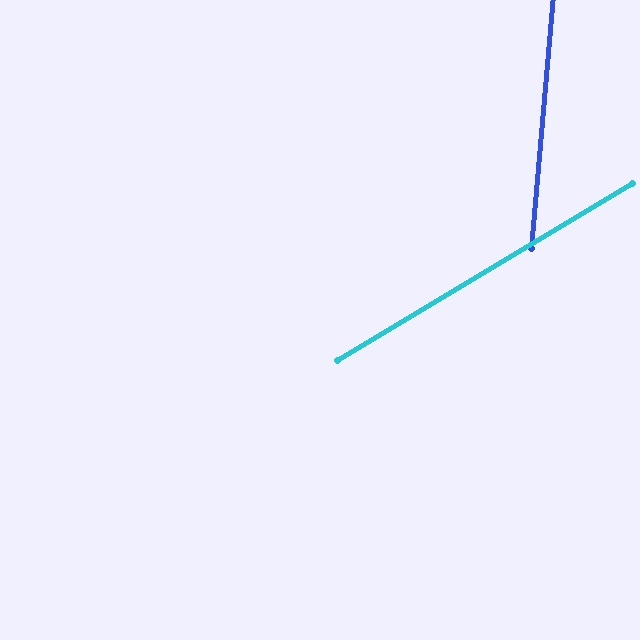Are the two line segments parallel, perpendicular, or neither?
Neither parallel nor perpendicular — they differ by about 54°.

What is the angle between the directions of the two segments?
Approximately 54 degrees.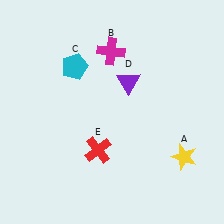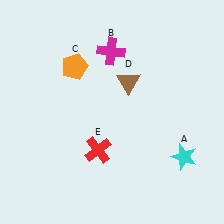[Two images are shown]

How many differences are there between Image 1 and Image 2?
There are 3 differences between the two images.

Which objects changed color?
A changed from yellow to cyan. C changed from cyan to orange. D changed from purple to brown.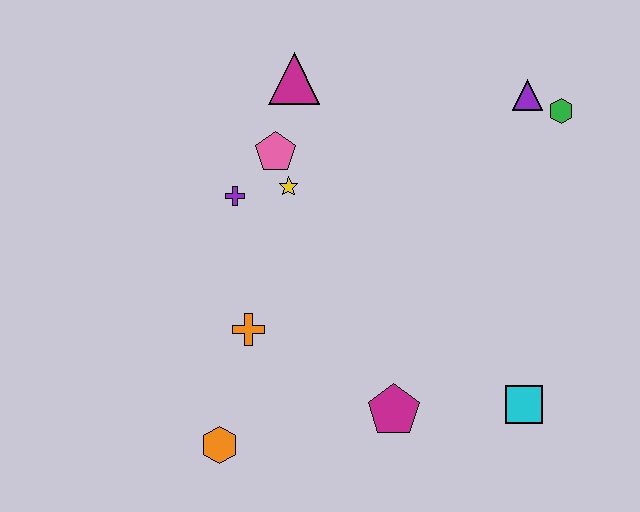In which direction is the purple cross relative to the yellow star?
The purple cross is to the left of the yellow star.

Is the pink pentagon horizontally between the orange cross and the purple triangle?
Yes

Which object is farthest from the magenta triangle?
The cyan square is farthest from the magenta triangle.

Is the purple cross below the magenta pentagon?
No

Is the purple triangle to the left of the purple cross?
No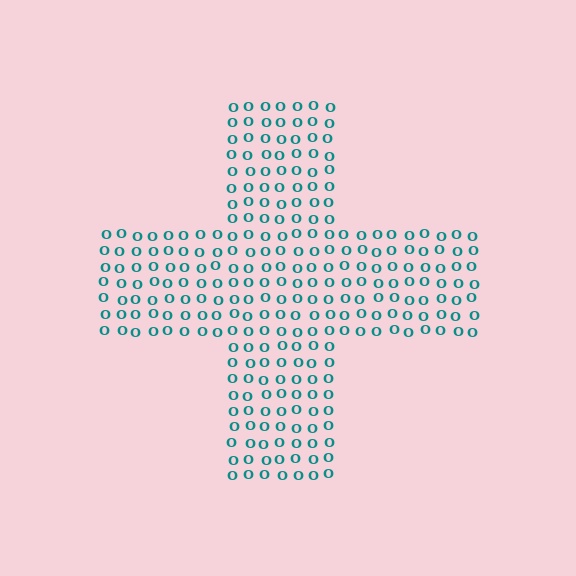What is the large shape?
The large shape is a cross.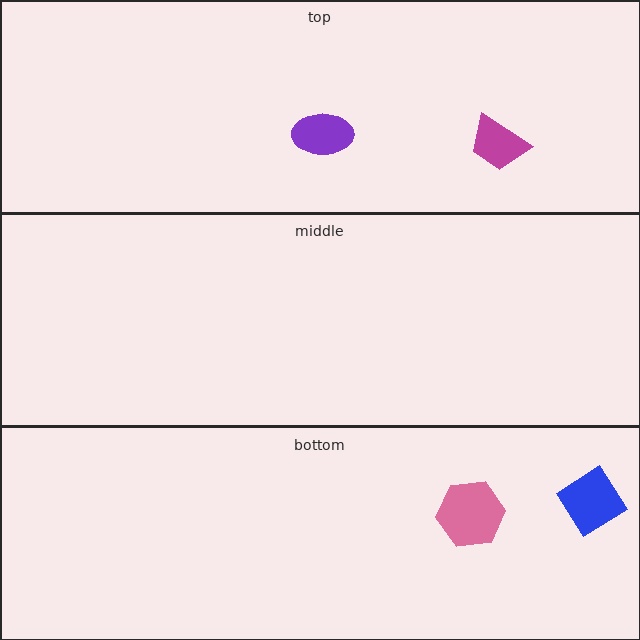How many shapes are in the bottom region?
2.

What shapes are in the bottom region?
The pink hexagon, the blue diamond.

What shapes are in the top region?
The magenta trapezoid, the purple ellipse.